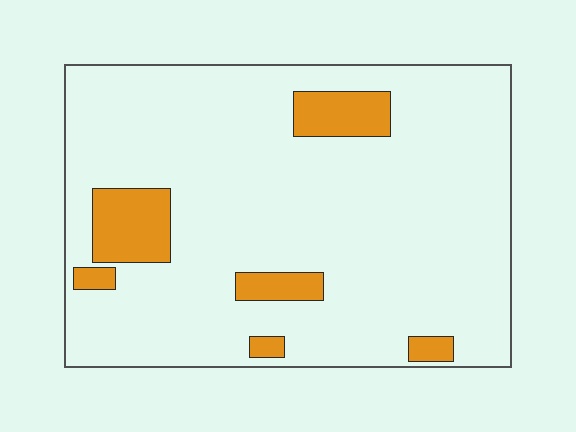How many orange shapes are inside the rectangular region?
6.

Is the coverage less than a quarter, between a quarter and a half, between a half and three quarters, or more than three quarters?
Less than a quarter.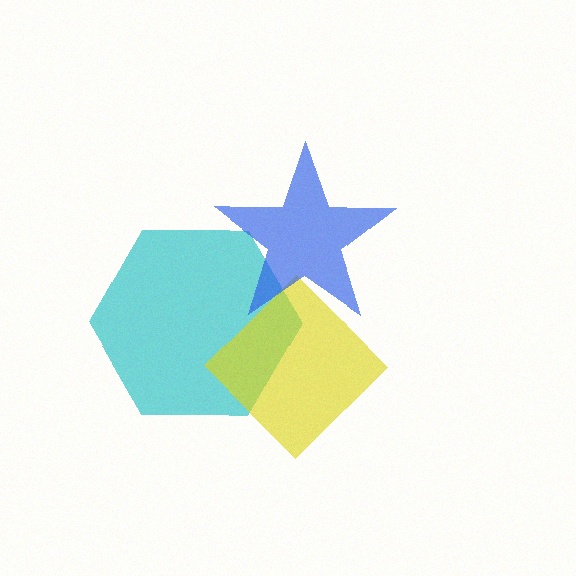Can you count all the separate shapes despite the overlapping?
Yes, there are 3 separate shapes.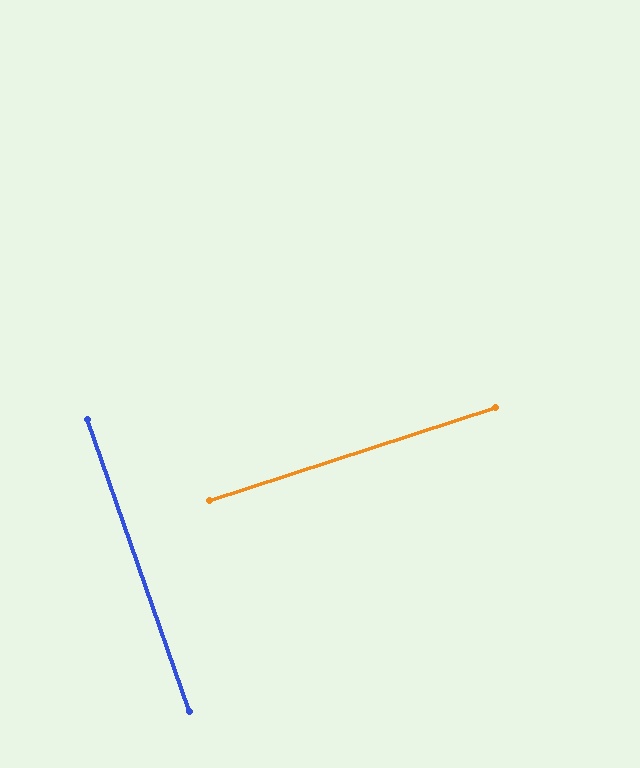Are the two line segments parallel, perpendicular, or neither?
Perpendicular — they meet at approximately 89°.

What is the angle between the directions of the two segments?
Approximately 89 degrees.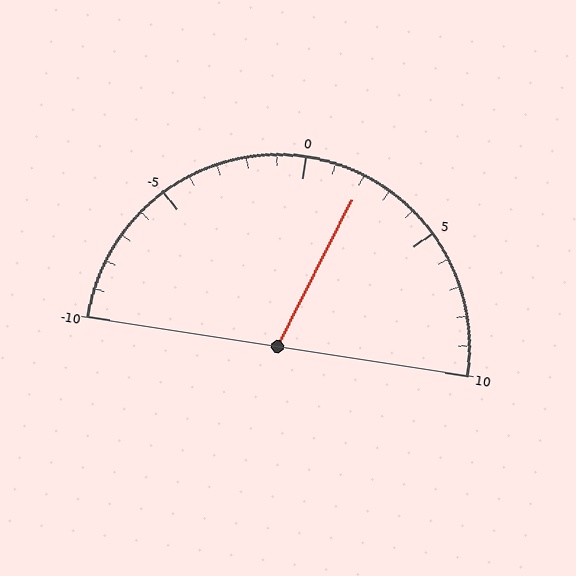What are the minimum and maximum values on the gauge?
The gauge ranges from -10 to 10.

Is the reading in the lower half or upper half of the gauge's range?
The reading is in the upper half of the range (-10 to 10).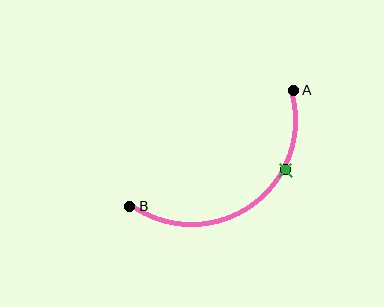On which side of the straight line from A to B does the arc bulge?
The arc bulges below and to the right of the straight line connecting A and B.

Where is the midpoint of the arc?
The arc midpoint is the point on the curve farthest from the straight line joining A and B. It sits below and to the right of that line.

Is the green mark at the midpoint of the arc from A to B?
No. The green mark lies on the arc but is closer to endpoint A. The arc midpoint would be at the point on the curve equidistant along the arc from both A and B.